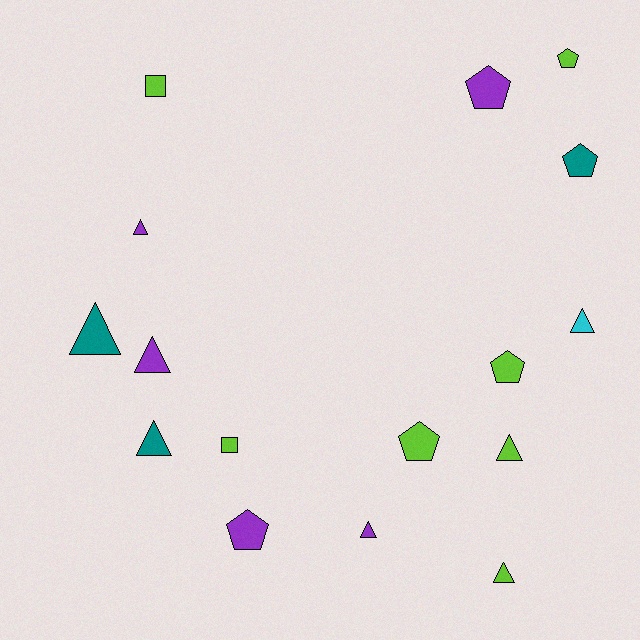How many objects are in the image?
There are 16 objects.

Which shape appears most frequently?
Triangle, with 8 objects.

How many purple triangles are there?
There are 3 purple triangles.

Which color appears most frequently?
Lime, with 7 objects.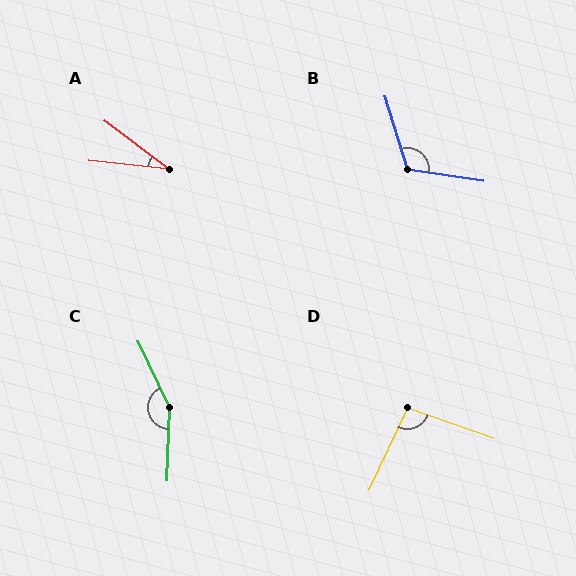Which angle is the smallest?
A, at approximately 31 degrees.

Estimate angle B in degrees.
Approximately 115 degrees.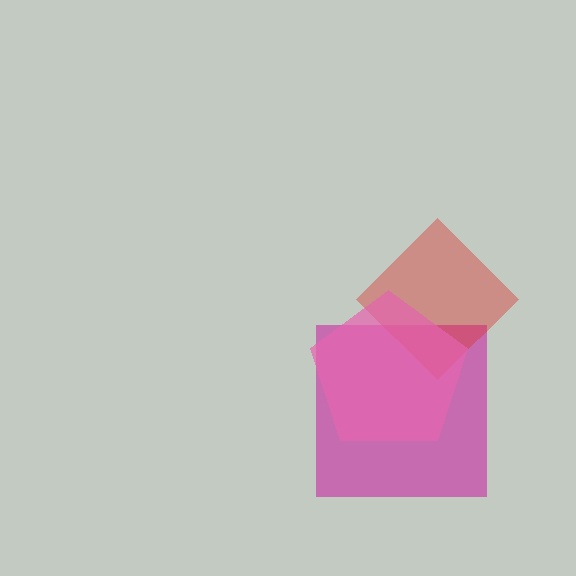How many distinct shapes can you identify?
There are 3 distinct shapes: a magenta square, a red diamond, a pink pentagon.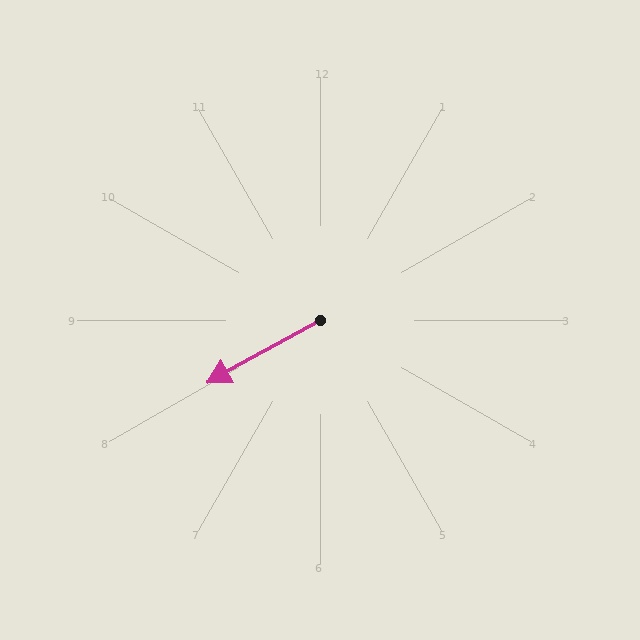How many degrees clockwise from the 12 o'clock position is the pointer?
Approximately 241 degrees.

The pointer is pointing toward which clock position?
Roughly 8 o'clock.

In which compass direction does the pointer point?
Southwest.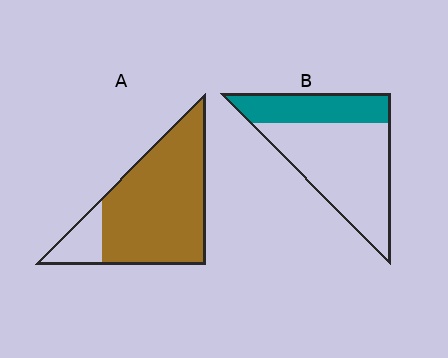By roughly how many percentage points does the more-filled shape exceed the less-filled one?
By roughly 55 percentage points (A over B).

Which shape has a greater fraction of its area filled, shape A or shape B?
Shape A.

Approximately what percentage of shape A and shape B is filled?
A is approximately 85% and B is approximately 30%.